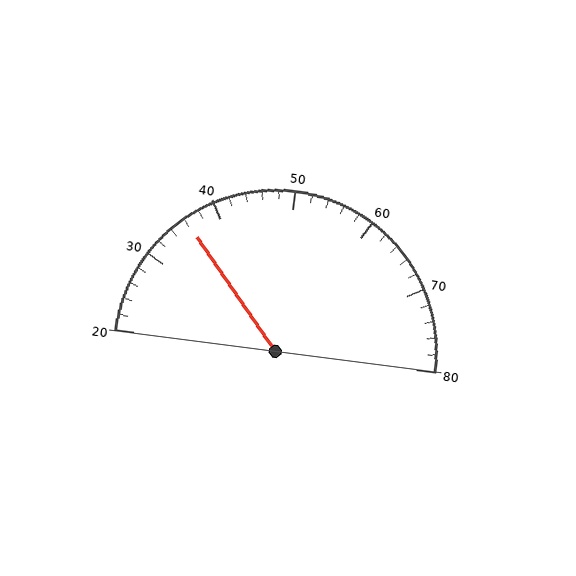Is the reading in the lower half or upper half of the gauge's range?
The reading is in the lower half of the range (20 to 80).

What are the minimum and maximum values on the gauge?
The gauge ranges from 20 to 80.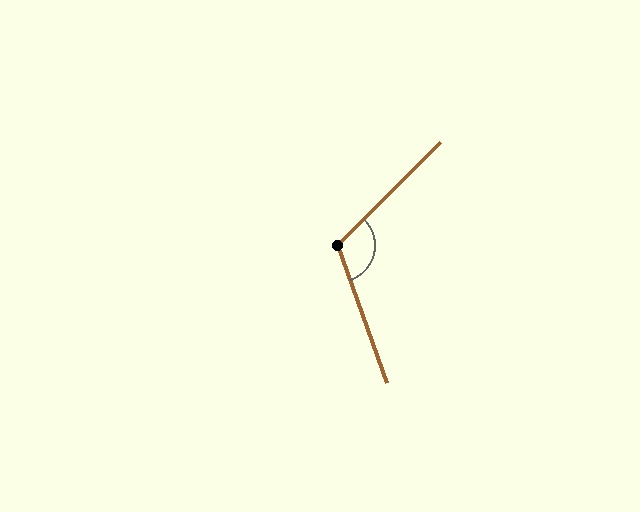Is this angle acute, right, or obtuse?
It is obtuse.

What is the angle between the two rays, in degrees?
Approximately 116 degrees.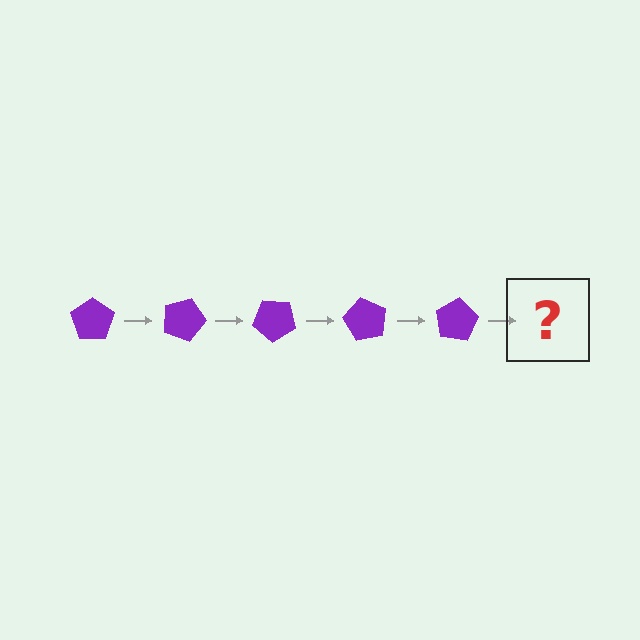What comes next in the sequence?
The next element should be a purple pentagon rotated 100 degrees.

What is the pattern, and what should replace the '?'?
The pattern is that the pentagon rotates 20 degrees each step. The '?' should be a purple pentagon rotated 100 degrees.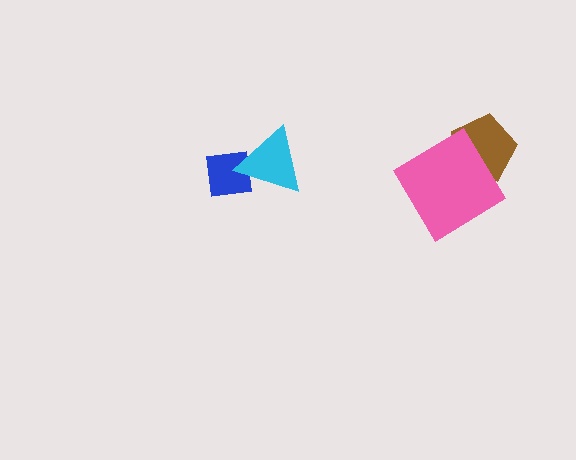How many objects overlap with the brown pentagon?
1 object overlaps with the brown pentagon.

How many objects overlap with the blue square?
1 object overlaps with the blue square.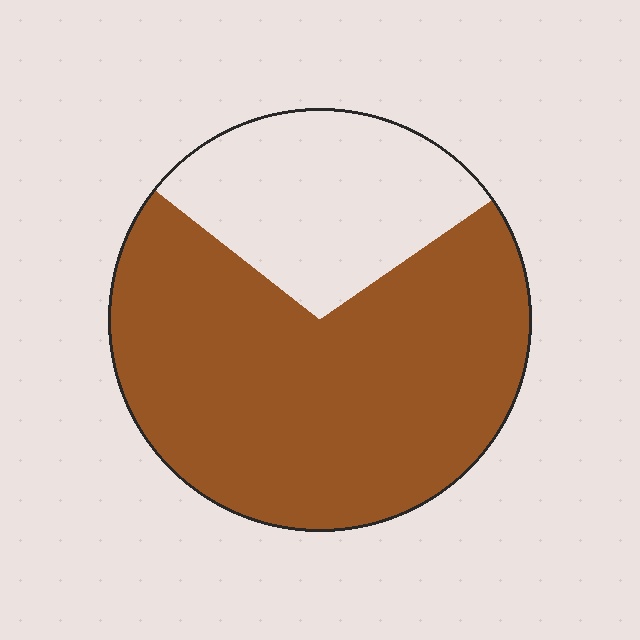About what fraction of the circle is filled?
About two thirds (2/3).